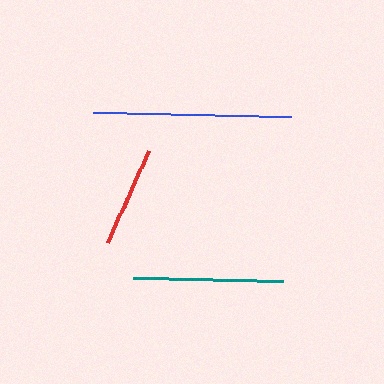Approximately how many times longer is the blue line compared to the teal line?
The blue line is approximately 1.3 times the length of the teal line.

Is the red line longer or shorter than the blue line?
The blue line is longer than the red line.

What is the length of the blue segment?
The blue segment is approximately 199 pixels long.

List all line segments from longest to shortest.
From longest to shortest: blue, teal, red.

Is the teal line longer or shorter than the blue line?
The blue line is longer than the teal line.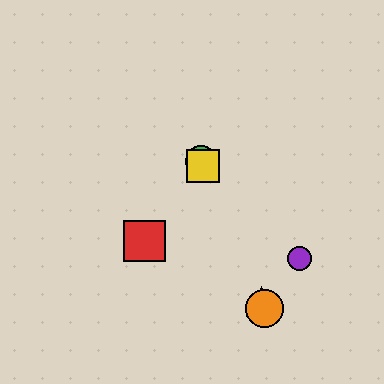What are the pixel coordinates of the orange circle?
The orange circle is at (265, 309).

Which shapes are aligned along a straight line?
The blue triangle, the green circle, the yellow square, the orange circle are aligned along a straight line.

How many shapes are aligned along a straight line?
4 shapes (the blue triangle, the green circle, the yellow square, the orange circle) are aligned along a straight line.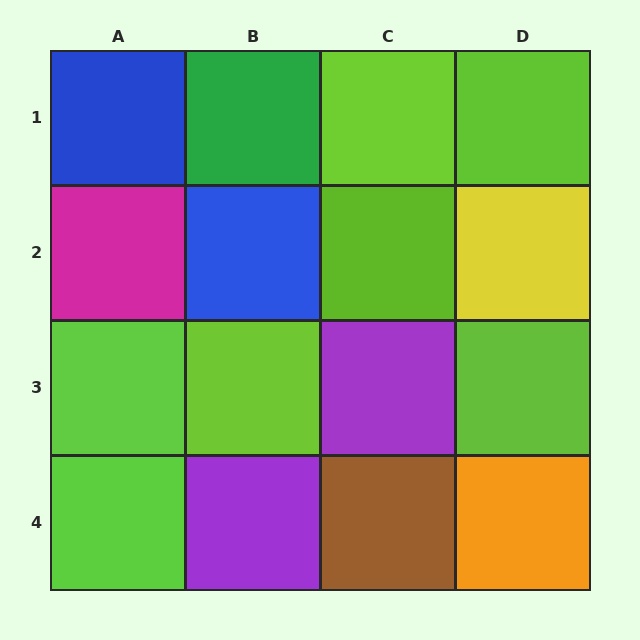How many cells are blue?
2 cells are blue.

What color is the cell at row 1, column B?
Green.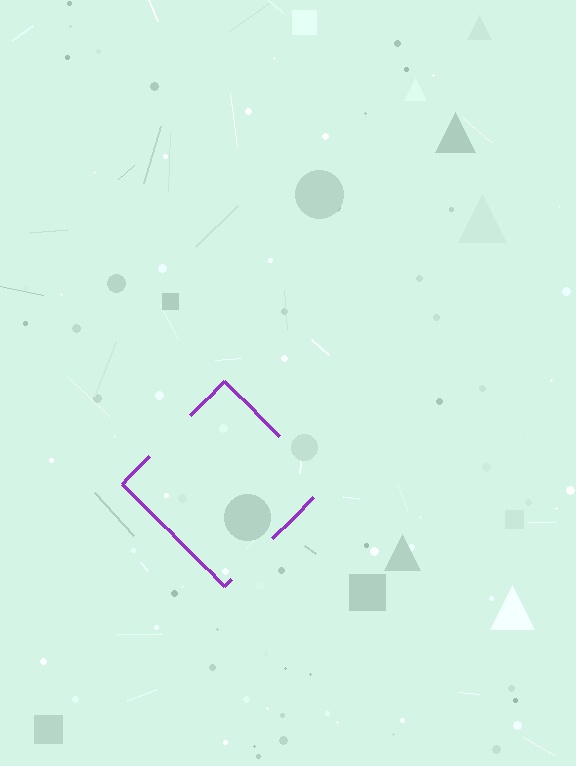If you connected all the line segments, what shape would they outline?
They would outline a diamond.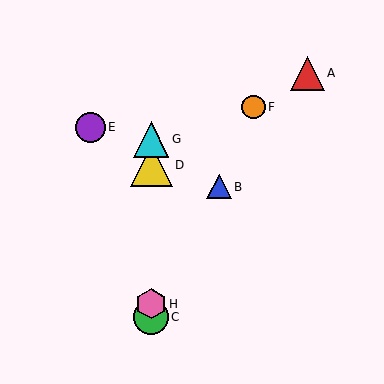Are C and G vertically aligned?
Yes, both are at x≈151.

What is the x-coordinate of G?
Object G is at x≈151.